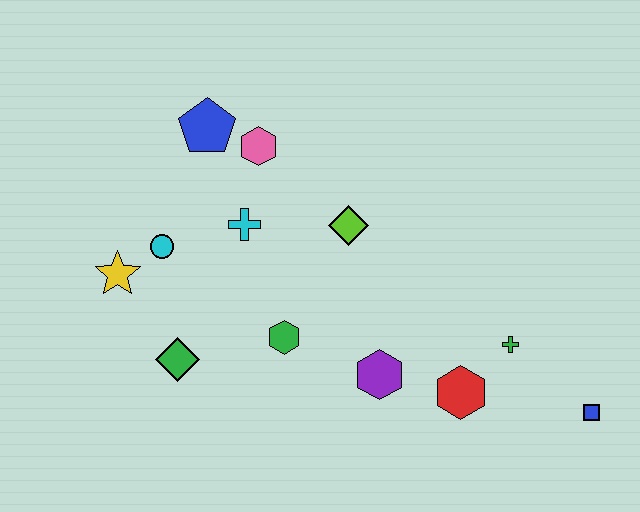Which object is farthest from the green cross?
The yellow star is farthest from the green cross.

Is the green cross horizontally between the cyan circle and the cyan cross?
No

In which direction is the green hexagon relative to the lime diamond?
The green hexagon is below the lime diamond.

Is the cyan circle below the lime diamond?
Yes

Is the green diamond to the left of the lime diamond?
Yes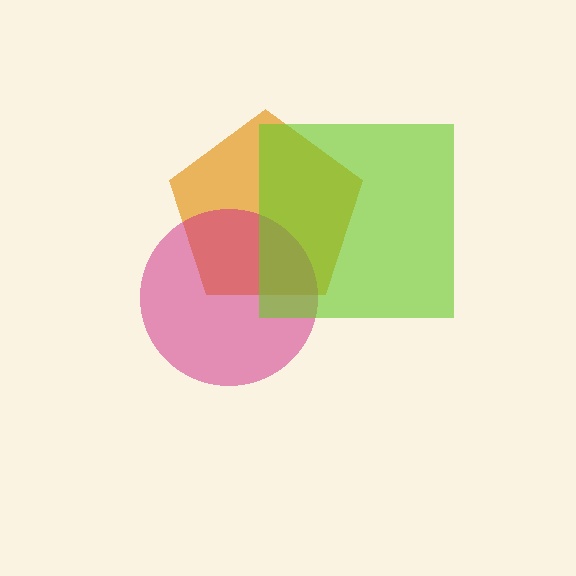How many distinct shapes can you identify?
There are 3 distinct shapes: an orange pentagon, a magenta circle, a lime square.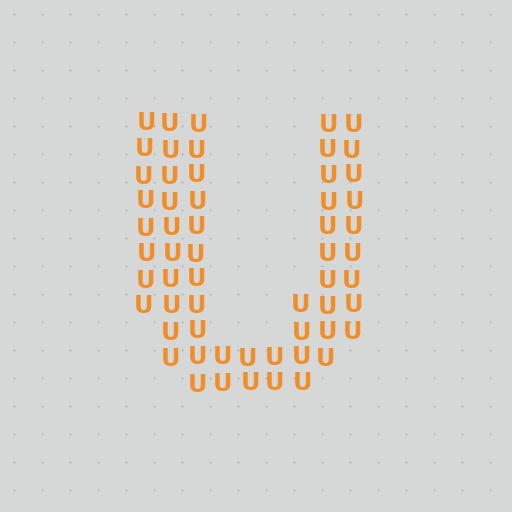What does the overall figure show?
The overall figure shows the letter U.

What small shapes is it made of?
It is made of small letter U's.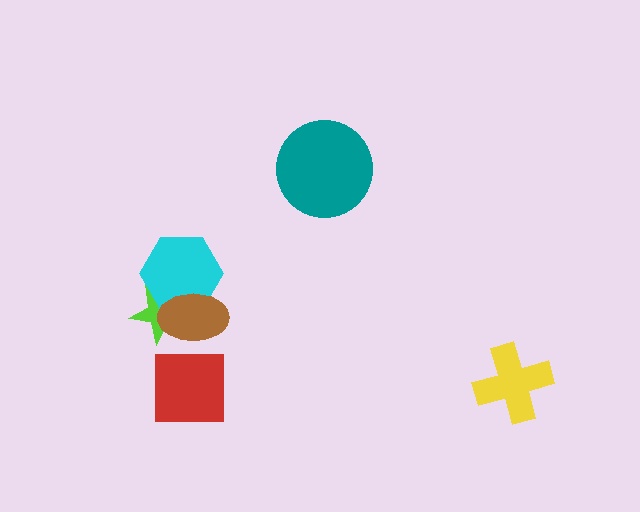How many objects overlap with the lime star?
2 objects overlap with the lime star.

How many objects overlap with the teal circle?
0 objects overlap with the teal circle.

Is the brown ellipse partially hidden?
No, no other shape covers it.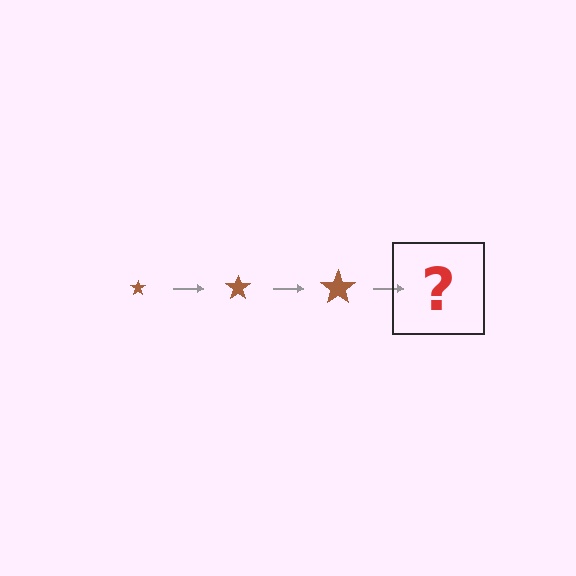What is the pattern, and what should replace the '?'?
The pattern is that the star gets progressively larger each step. The '?' should be a brown star, larger than the previous one.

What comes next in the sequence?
The next element should be a brown star, larger than the previous one.